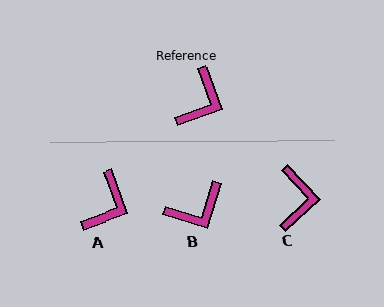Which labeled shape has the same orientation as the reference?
A.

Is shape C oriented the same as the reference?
No, it is off by about 23 degrees.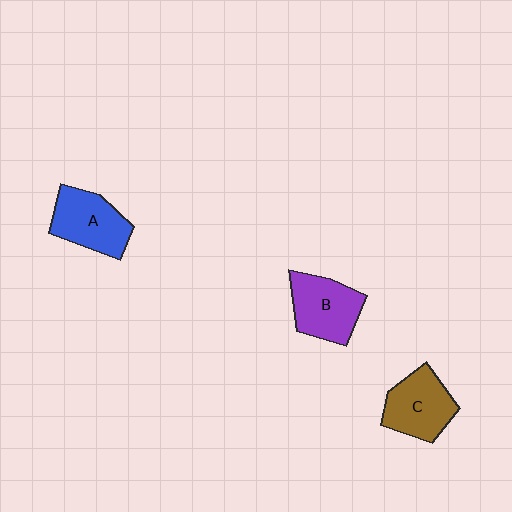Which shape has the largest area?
Shape B (purple).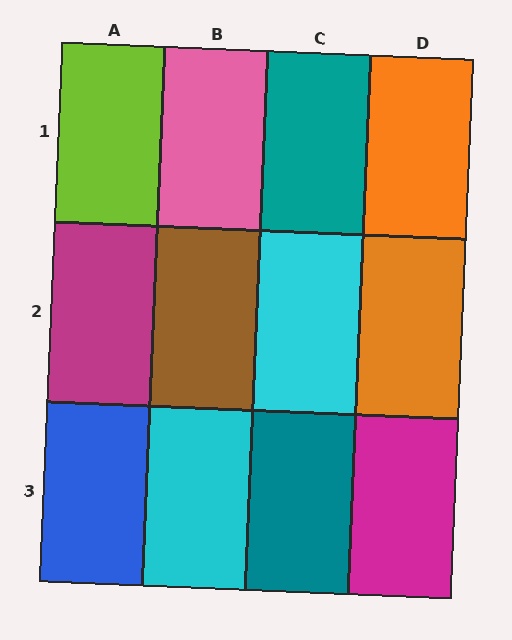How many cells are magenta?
2 cells are magenta.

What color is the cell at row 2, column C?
Cyan.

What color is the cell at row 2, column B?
Brown.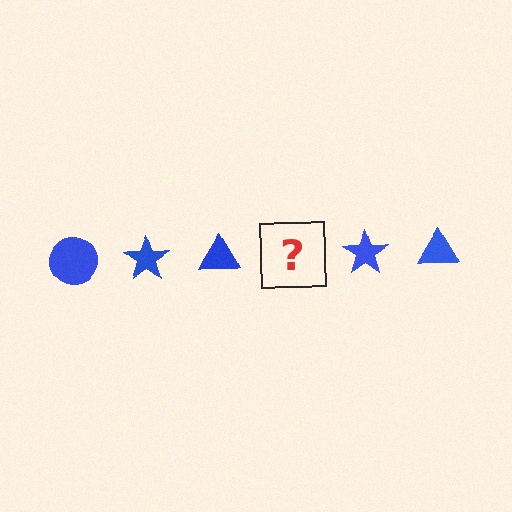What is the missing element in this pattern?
The missing element is a blue circle.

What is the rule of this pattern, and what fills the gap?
The rule is that the pattern cycles through circle, star, triangle shapes in blue. The gap should be filled with a blue circle.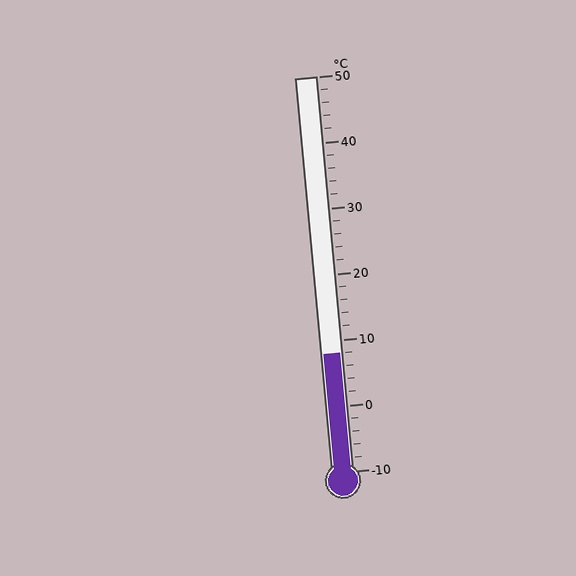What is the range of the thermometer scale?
The thermometer scale ranges from -10°C to 50°C.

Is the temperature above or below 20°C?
The temperature is below 20°C.